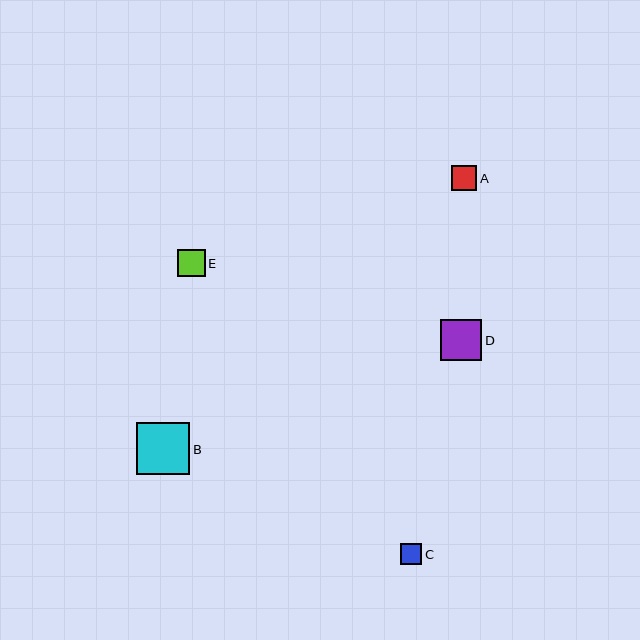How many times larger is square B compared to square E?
Square B is approximately 1.9 times the size of square E.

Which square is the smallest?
Square C is the smallest with a size of approximately 21 pixels.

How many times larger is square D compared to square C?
Square D is approximately 2.0 times the size of square C.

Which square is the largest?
Square B is the largest with a size of approximately 53 pixels.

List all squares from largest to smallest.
From largest to smallest: B, D, E, A, C.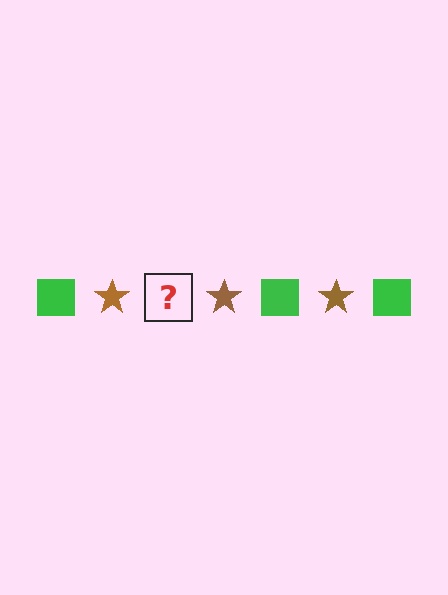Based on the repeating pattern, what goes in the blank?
The blank should be a green square.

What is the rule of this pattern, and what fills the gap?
The rule is that the pattern alternates between green square and brown star. The gap should be filled with a green square.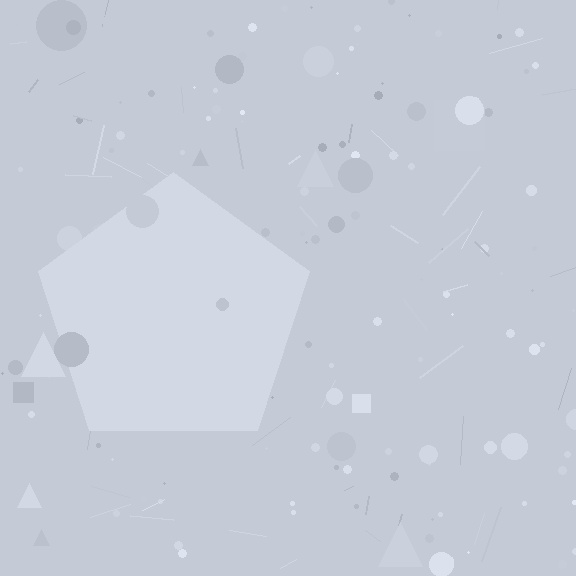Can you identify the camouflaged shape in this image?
The camouflaged shape is a pentagon.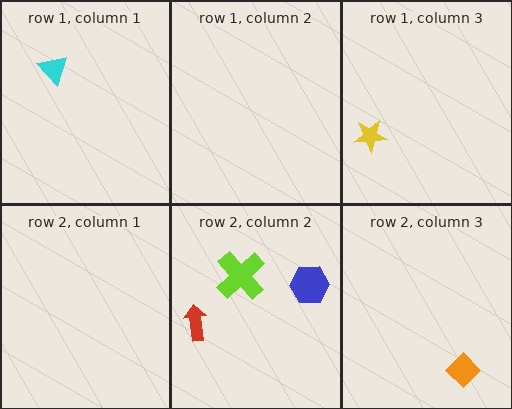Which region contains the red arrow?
The row 2, column 2 region.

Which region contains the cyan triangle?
The row 1, column 1 region.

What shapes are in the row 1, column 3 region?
The yellow star.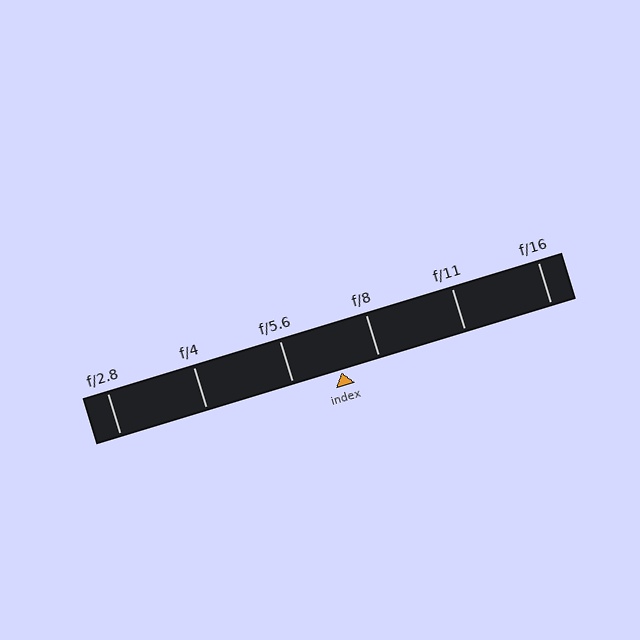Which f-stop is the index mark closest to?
The index mark is closest to f/8.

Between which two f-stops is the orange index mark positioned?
The index mark is between f/5.6 and f/8.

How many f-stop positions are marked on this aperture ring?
There are 6 f-stop positions marked.